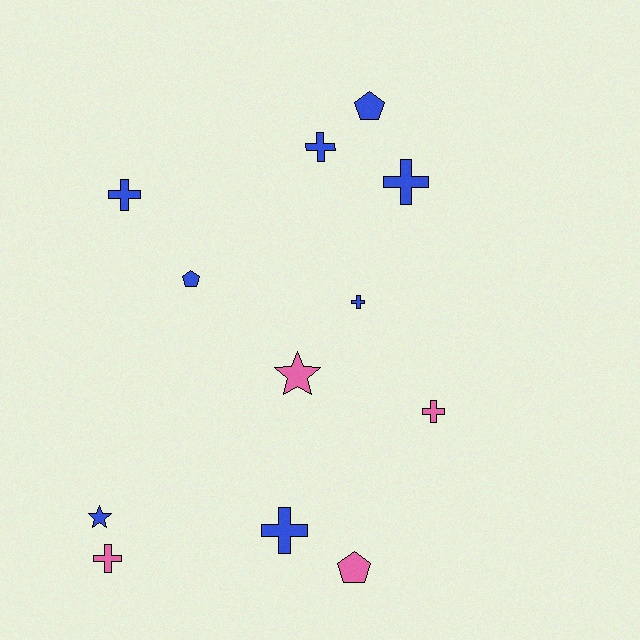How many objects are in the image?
There are 12 objects.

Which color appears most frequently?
Blue, with 8 objects.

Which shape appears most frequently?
Cross, with 7 objects.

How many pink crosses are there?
There are 2 pink crosses.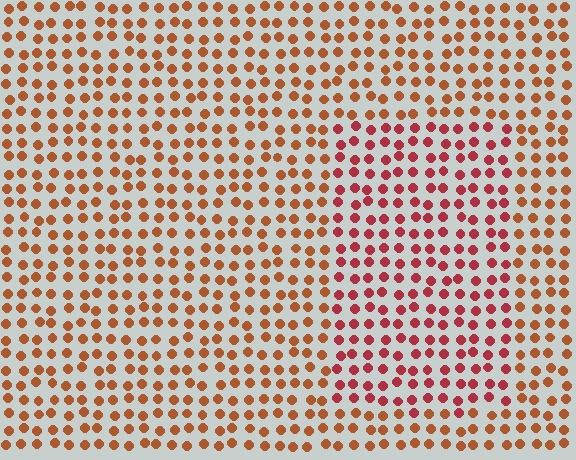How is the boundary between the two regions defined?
The boundary is defined purely by a slight shift in hue (about 29 degrees). Spacing, size, and orientation are identical on both sides.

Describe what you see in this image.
The image is filled with small brown elements in a uniform arrangement. A rectangle-shaped region is visible where the elements are tinted to a slightly different hue, forming a subtle color boundary.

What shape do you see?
I see a rectangle.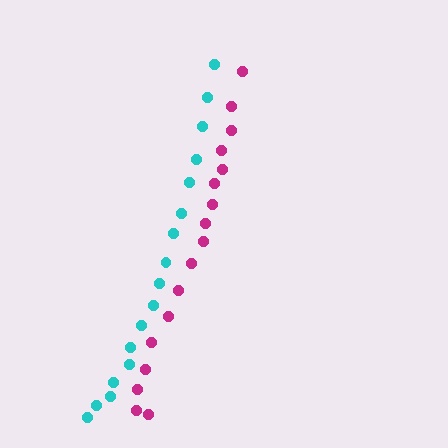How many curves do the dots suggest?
There are 2 distinct paths.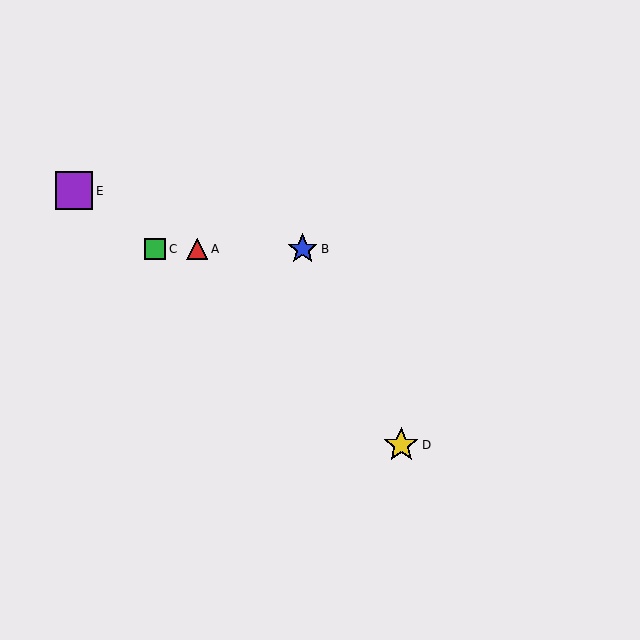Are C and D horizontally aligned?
No, C is at y≈249 and D is at y≈445.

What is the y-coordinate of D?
Object D is at y≈445.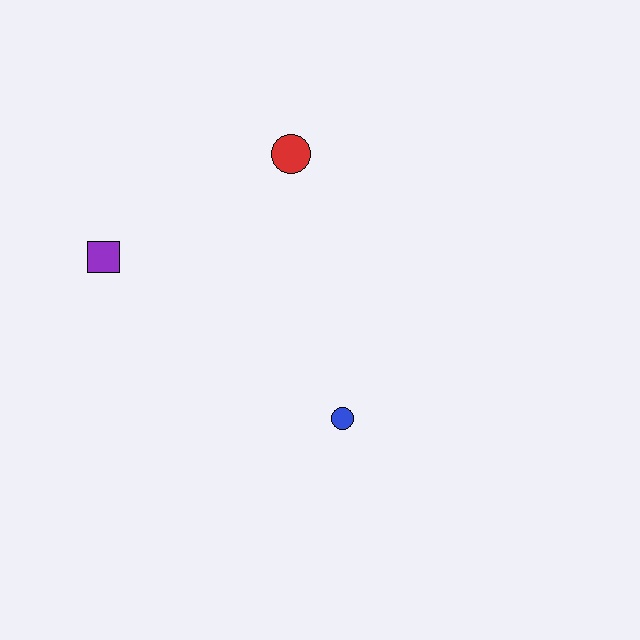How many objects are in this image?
There are 3 objects.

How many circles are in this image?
There are 2 circles.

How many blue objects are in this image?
There is 1 blue object.